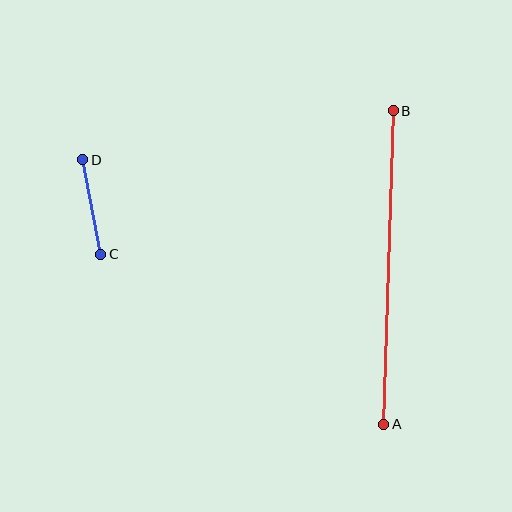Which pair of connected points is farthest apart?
Points A and B are farthest apart.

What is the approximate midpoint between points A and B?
The midpoint is at approximately (389, 268) pixels.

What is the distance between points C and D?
The distance is approximately 96 pixels.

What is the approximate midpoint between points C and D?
The midpoint is at approximately (92, 207) pixels.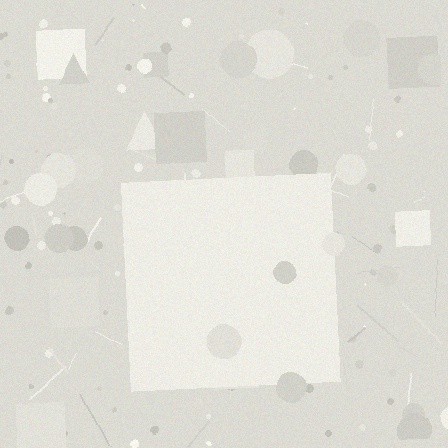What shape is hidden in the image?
A square is hidden in the image.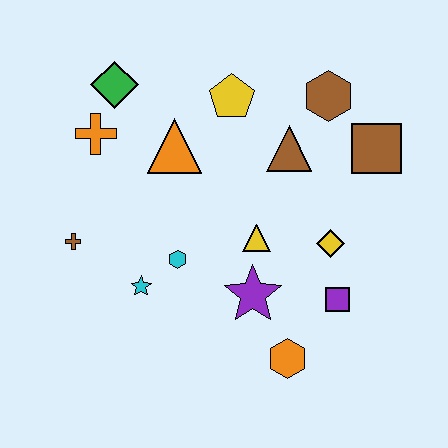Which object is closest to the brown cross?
The cyan star is closest to the brown cross.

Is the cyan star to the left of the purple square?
Yes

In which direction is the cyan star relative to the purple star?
The cyan star is to the left of the purple star.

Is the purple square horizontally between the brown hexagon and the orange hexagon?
No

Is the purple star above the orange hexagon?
Yes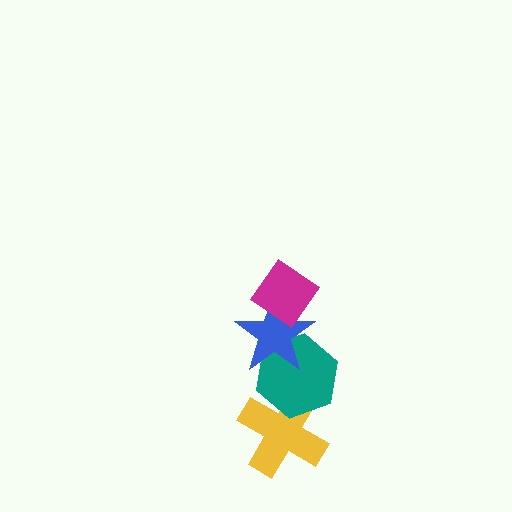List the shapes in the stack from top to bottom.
From top to bottom: the magenta diamond, the blue star, the teal hexagon, the yellow cross.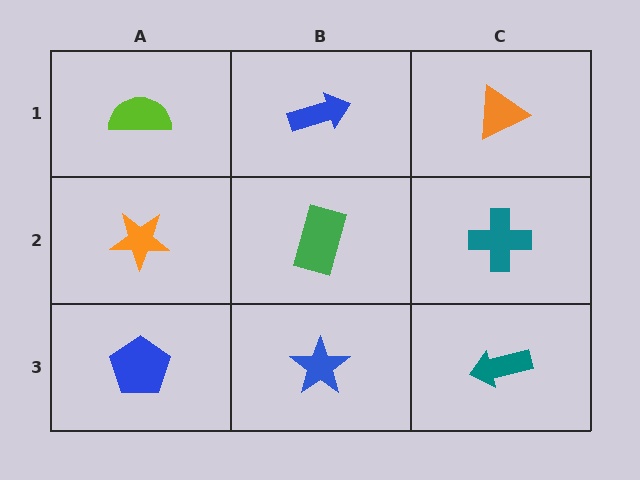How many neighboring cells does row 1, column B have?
3.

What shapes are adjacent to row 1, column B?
A green rectangle (row 2, column B), a lime semicircle (row 1, column A), an orange triangle (row 1, column C).